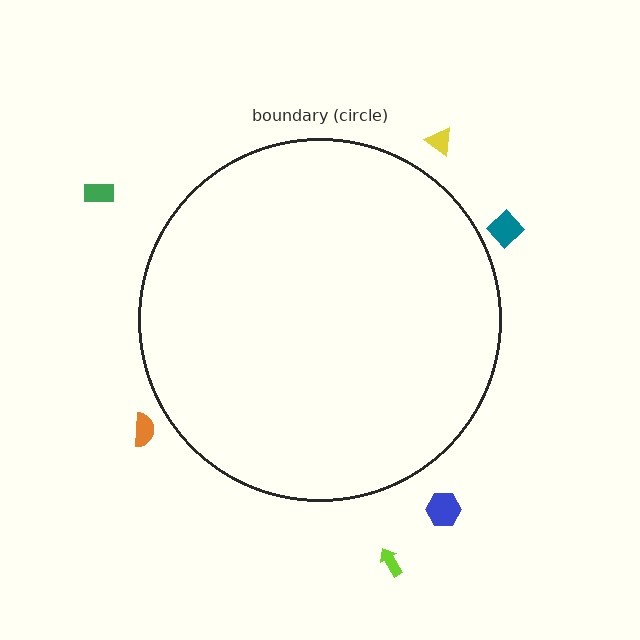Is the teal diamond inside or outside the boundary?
Outside.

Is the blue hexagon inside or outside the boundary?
Outside.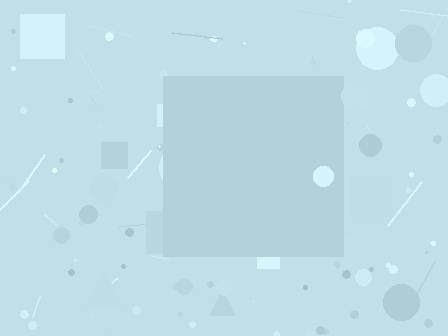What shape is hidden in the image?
A square is hidden in the image.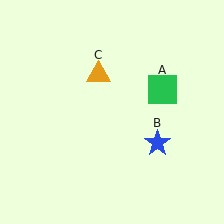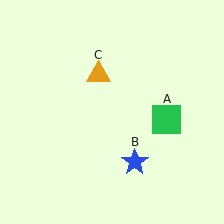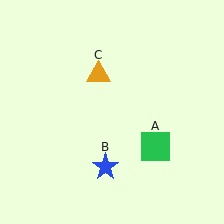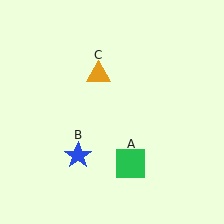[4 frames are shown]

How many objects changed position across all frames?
2 objects changed position: green square (object A), blue star (object B).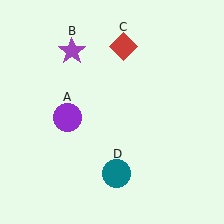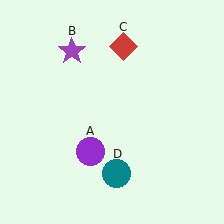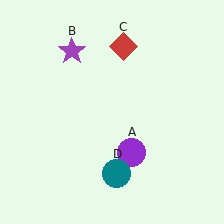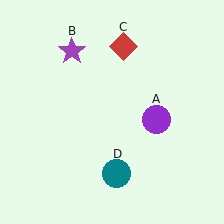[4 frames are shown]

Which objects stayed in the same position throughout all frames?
Purple star (object B) and red diamond (object C) and teal circle (object D) remained stationary.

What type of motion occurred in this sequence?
The purple circle (object A) rotated counterclockwise around the center of the scene.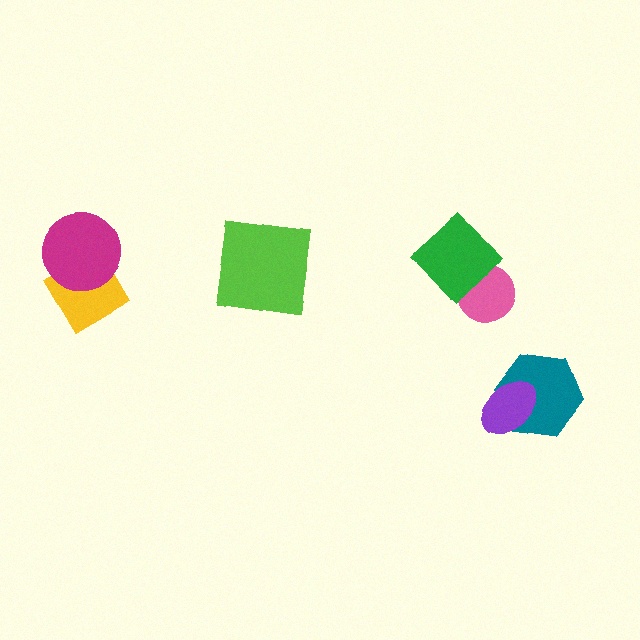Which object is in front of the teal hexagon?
The purple ellipse is in front of the teal hexagon.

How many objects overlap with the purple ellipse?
1 object overlaps with the purple ellipse.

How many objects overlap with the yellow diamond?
1 object overlaps with the yellow diamond.